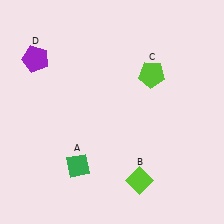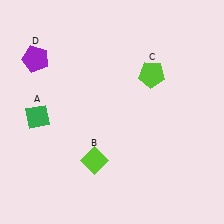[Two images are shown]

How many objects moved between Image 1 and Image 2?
2 objects moved between the two images.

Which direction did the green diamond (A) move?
The green diamond (A) moved up.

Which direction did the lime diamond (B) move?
The lime diamond (B) moved left.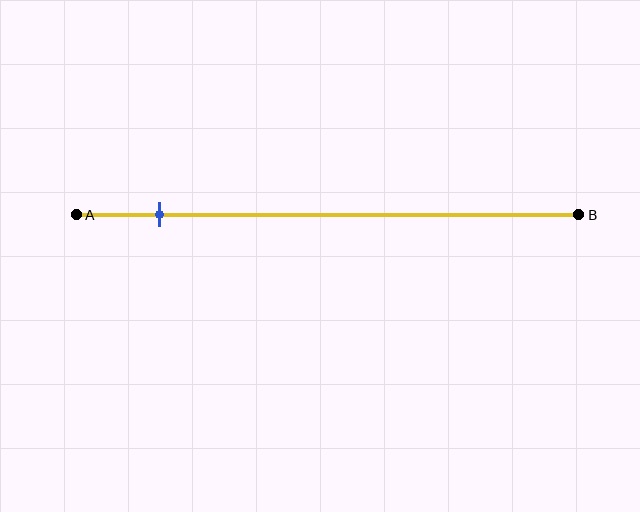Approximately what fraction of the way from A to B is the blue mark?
The blue mark is approximately 15% of the way from A to B.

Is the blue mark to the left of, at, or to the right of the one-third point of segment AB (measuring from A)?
The blue mark is to the left of the one-third point of segment AB.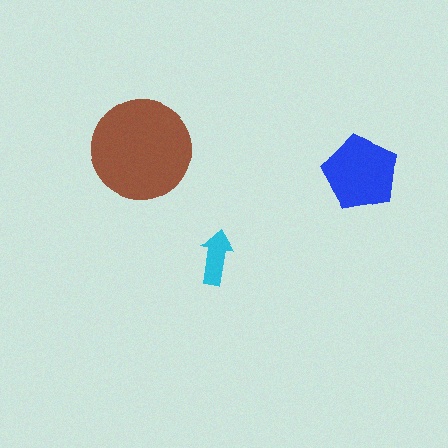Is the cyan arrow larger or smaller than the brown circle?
Smaller.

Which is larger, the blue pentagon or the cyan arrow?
The blue pentagon.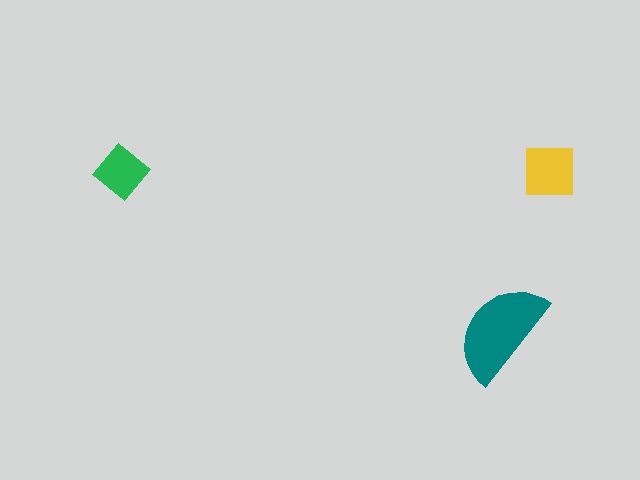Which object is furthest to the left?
The green diamond is leftmost.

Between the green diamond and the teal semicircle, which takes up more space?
The teal semicircle.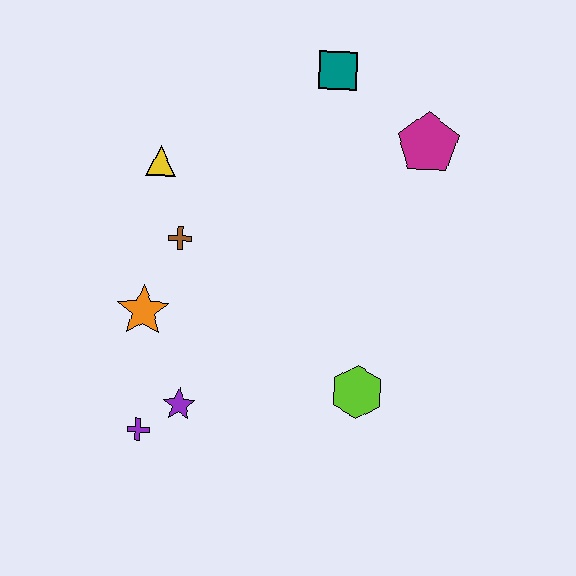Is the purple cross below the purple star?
Yes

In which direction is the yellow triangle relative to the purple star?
The yellow triangle is above the purple star.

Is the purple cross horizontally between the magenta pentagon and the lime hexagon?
No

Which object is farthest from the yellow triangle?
The lime hexagon is farthest from the yellow triangle.